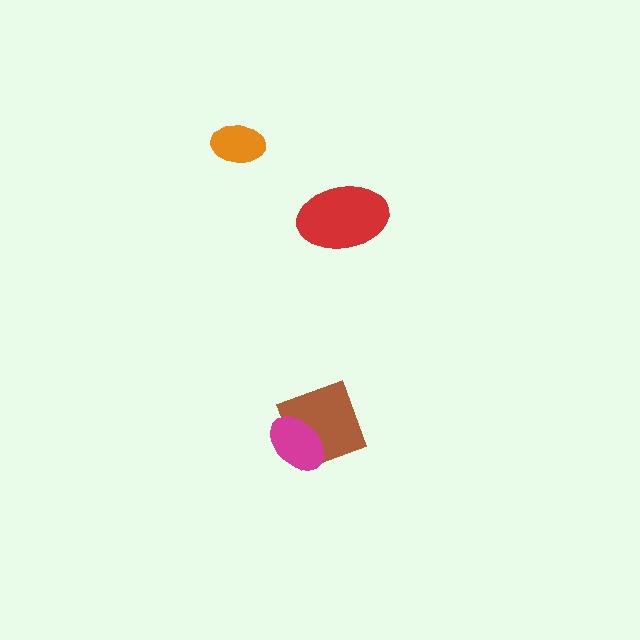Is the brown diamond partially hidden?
Yes, it is partially covered by another shape.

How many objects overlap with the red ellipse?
0 objects overlap with the red ellipse.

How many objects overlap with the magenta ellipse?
1 object overlaps with the magenta ellipse.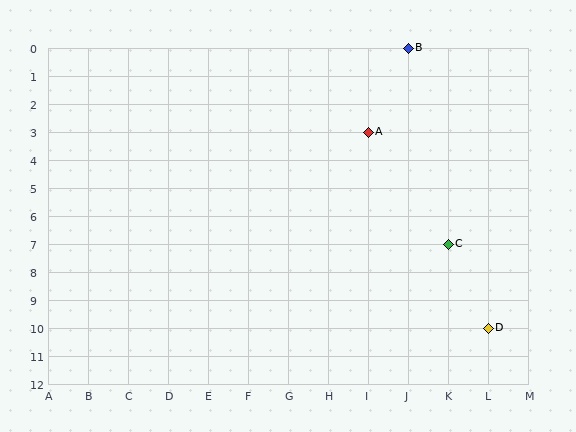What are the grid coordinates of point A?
Point A is at grid coordinates (I, 3).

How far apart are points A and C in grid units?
Points A and C are 2 columns and 4 rows apart (about 4.5 grid units diagonally).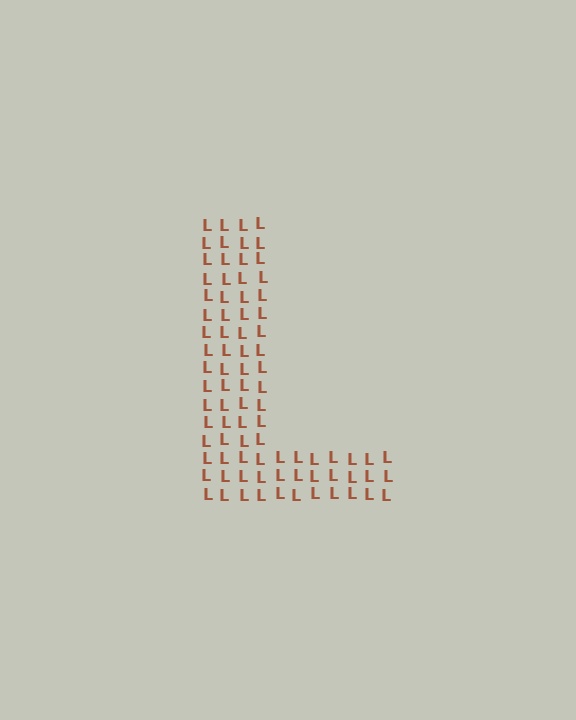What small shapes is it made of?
It is made of small letter L's.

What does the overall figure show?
The overall figure shows the letter L.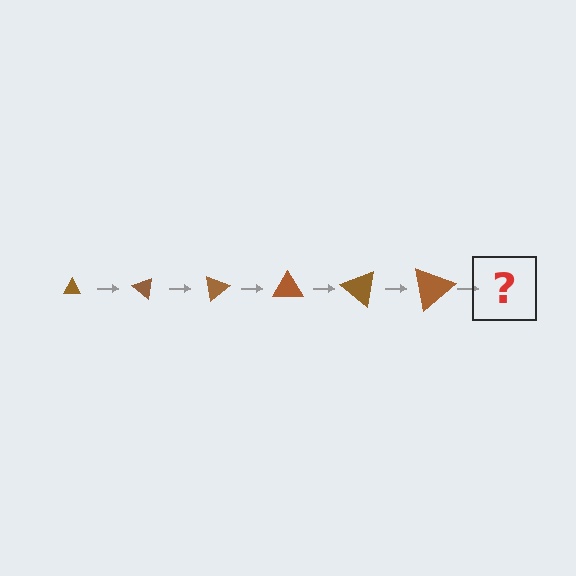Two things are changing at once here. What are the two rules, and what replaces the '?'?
The two rules are that the triangle grows larger each step and it rotates 40 degrees each step. The '?' should be a triangle, larger than the previous one and rotated 240 degrees from the start.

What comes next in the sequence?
The next element should be a triangle, larger than the previous one and rotated 240 degrees from the start.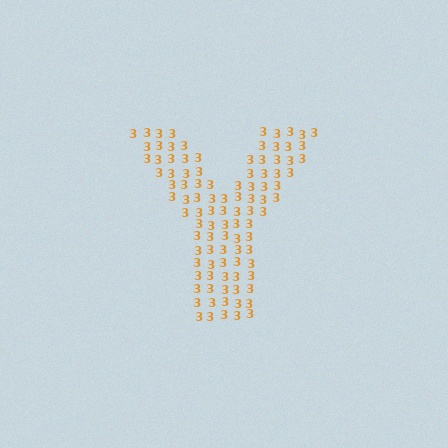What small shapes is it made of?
It is made of small digit 3's.